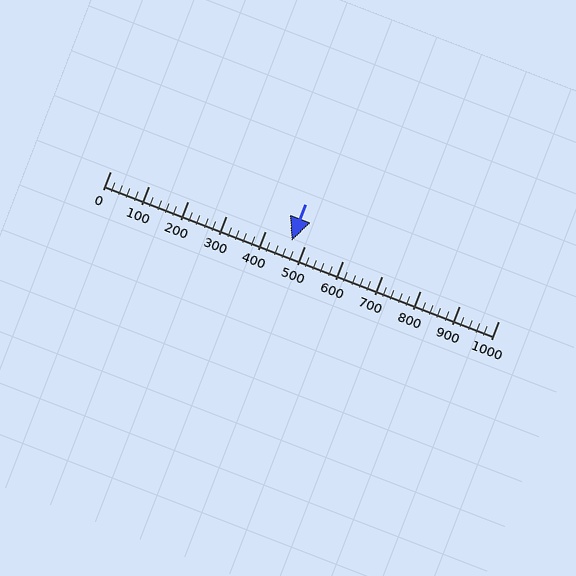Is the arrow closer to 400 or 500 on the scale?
The arrow is closer to 500.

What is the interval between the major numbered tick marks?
The major tick marks are spaced 100 units apart.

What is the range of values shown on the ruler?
The ruler shows values from 0 to 1000.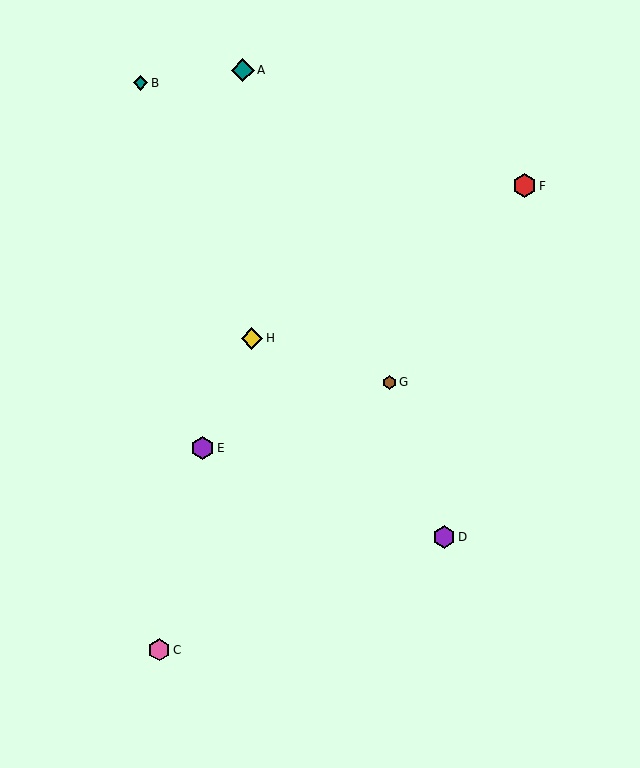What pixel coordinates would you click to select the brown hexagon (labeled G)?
Click at (389, 382) to select the brown hexagon G.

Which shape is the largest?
The red hexagon (labeled F) is the largest.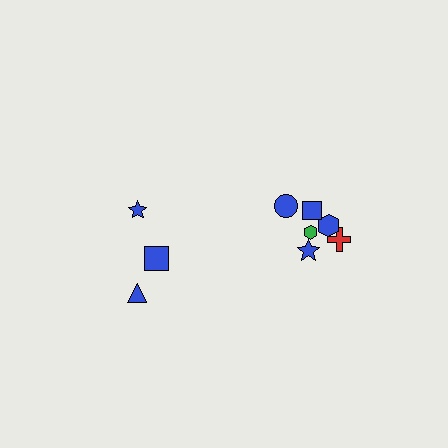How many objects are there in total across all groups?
There are 9 objects.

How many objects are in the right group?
There are 6 objects.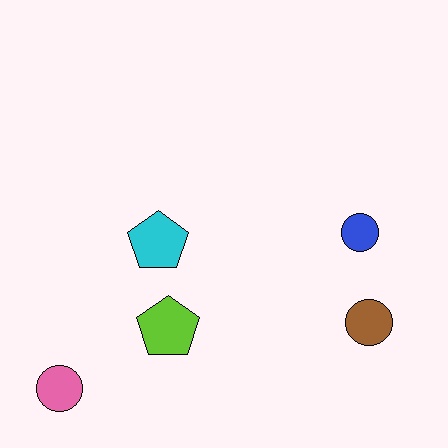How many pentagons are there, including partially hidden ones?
There are 2 pentagons.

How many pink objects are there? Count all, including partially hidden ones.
There is 1 pink object.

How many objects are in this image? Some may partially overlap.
There are 5 objects.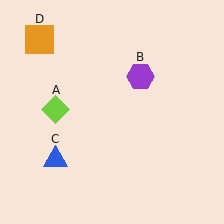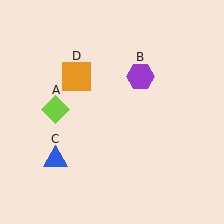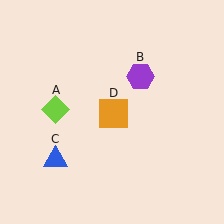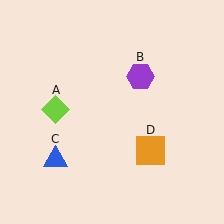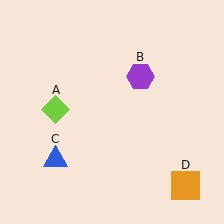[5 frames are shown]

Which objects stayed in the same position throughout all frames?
Lime diamond (object A) and purple hexagon (object B) and blue triangle (object C) remained stationary.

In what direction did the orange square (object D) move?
The orange square (object D) moved down and to the right.